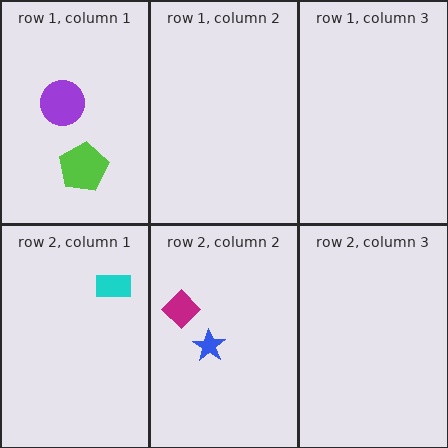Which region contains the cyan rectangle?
The row 2, column 1 region.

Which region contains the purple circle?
The row 1, column 1 region.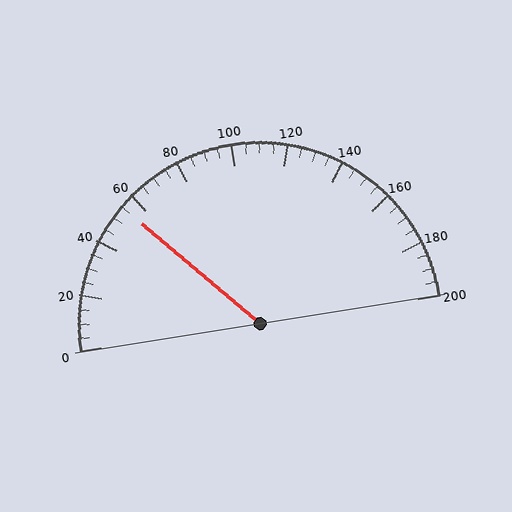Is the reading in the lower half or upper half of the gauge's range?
The reading is in the lower half of the range (0 to 200).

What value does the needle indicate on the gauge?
The needle indicates approximately 55.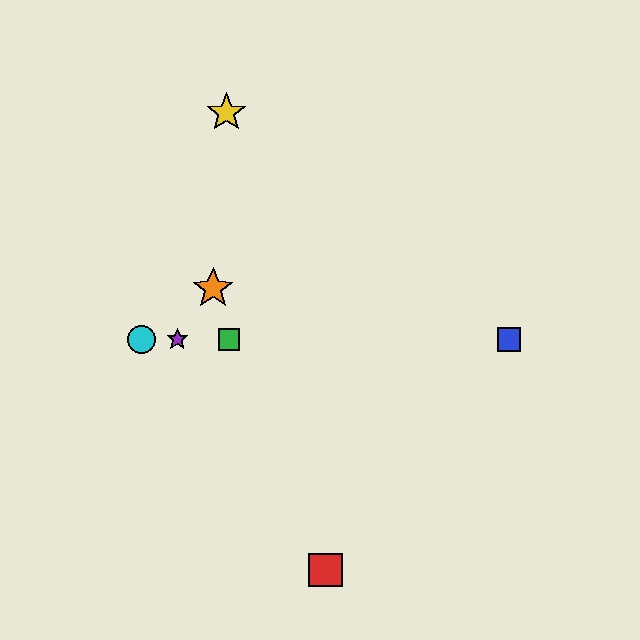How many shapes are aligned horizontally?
4 shapes (the blue square, the green square, the purple star, the cyan circle) are aligned horizontally.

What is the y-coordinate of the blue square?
The blue square is at y≈339.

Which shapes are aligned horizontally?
The blue square, the green square, the purple star, the cyan circle are aligned horizontally.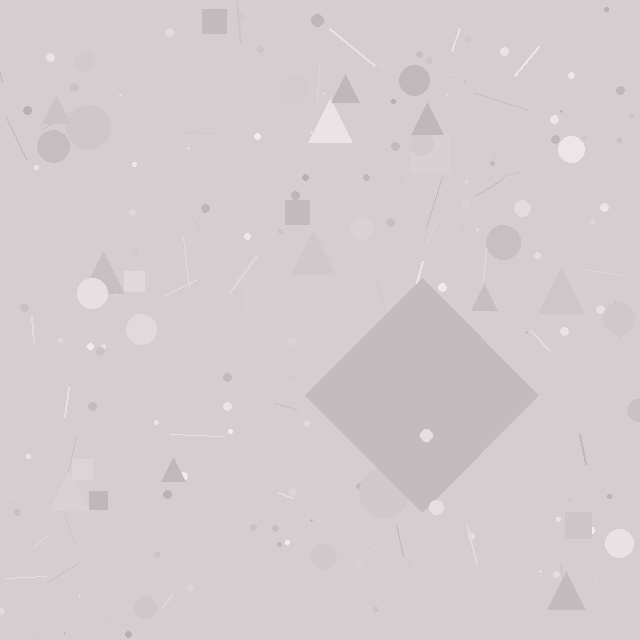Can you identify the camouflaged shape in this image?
The camouflaged shape is a diamond.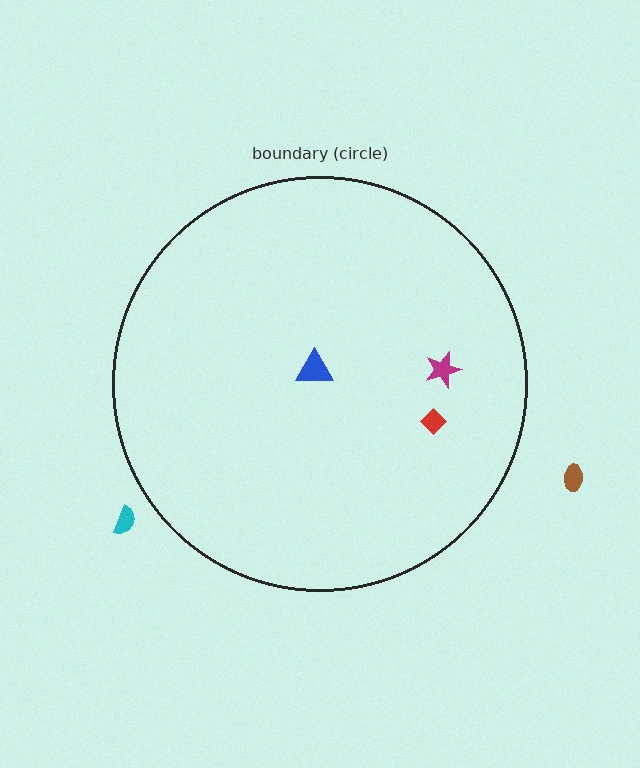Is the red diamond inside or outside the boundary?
Inside.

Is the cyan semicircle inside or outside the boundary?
Outside.